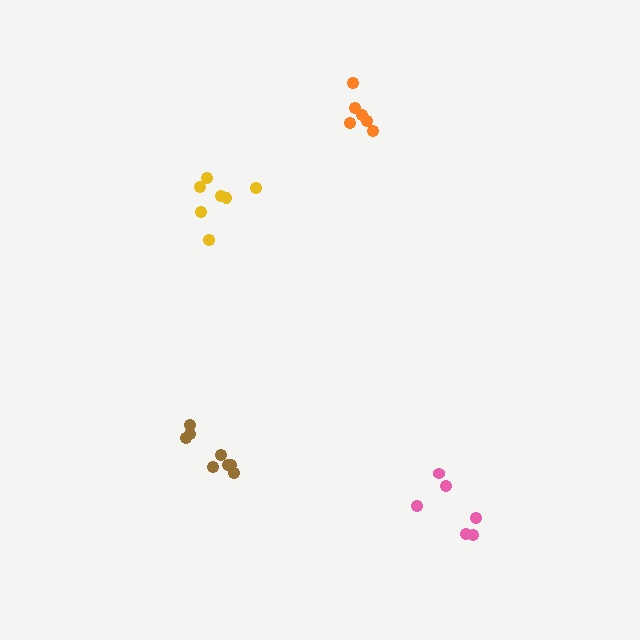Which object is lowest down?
The pink cluster is bottommost.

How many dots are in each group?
Group 1: 8 dots, Group 2: 6 dots, Group 3: 7 dots, Group 4: 6 dots (27 total).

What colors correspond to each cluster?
The clusters are colored: brown, orange, yellow, pink.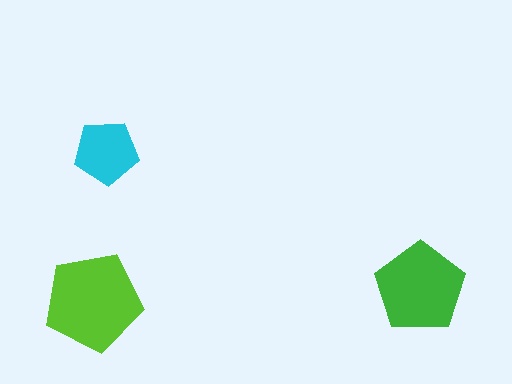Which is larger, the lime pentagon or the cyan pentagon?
The lime one.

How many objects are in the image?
There are 3 objects in the image.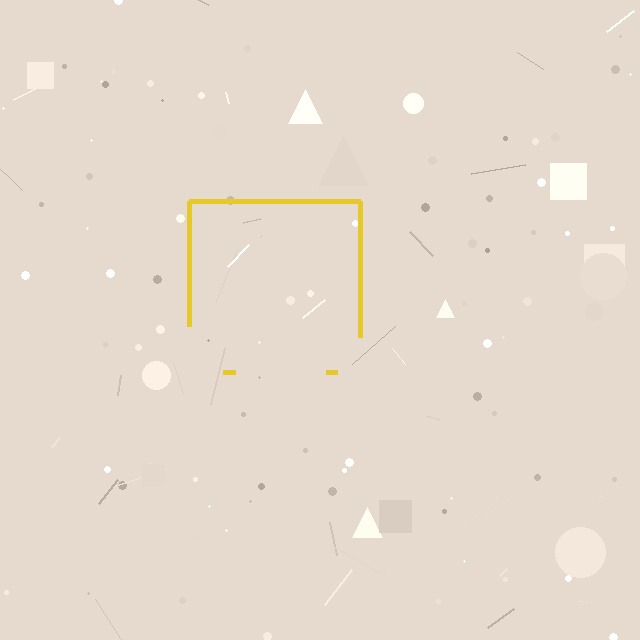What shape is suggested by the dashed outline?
The dashed outline suggests a square.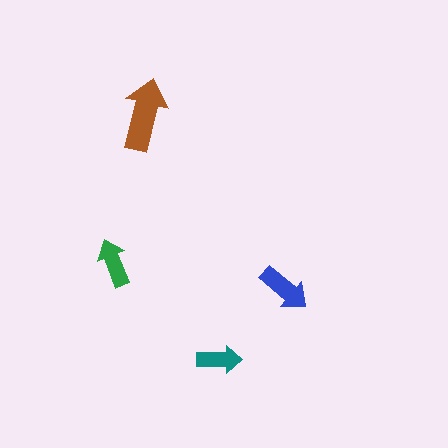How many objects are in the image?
There are 4 objects in the image.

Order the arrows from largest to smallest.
the brown one, the blue one, the green one, the teal one.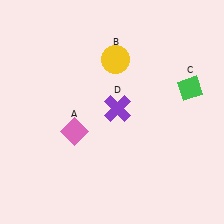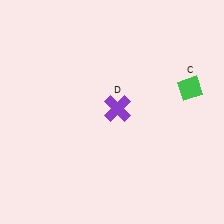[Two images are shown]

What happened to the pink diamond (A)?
The pink diamond (A) was removed in Image 2. It was in the bottom-left area of Image 1.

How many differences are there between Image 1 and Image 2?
There are 2 differences between the two images.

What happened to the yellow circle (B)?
The yellow circle (B) was removed in Image 2. It was in the top-right area of Image 1.